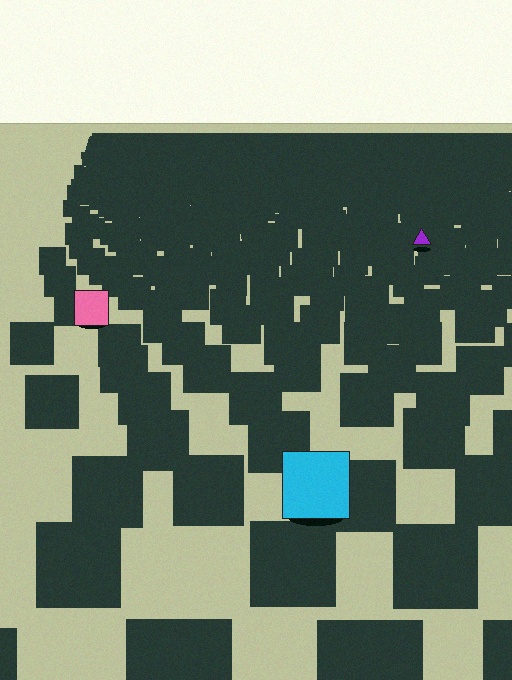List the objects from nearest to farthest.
From nearest to farthest: the cyan square, the pink square, the purple triangle.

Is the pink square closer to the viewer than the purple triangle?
Yes. The pink square is closer — you can tell from the texture gradient: the ground texture is coarser near it.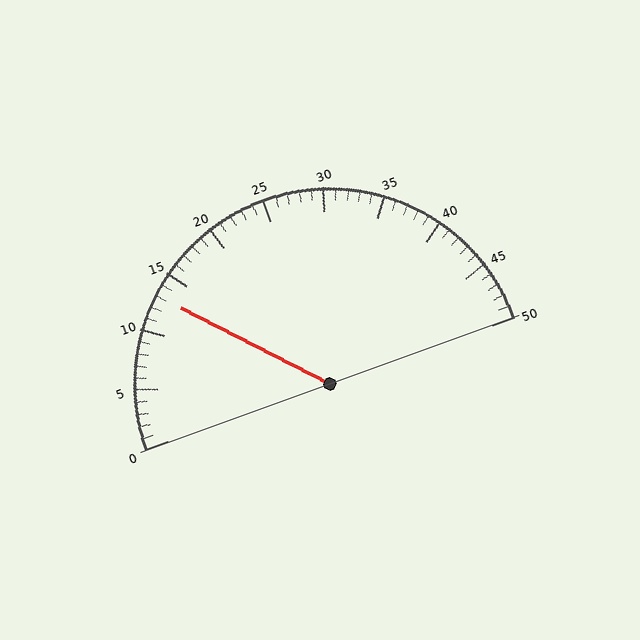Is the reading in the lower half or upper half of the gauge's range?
The reading is in the lower half of the range (0 to 50).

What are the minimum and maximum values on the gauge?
The gauge ranges from 0 to 50.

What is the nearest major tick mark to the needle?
The nearest major tick mark is 15.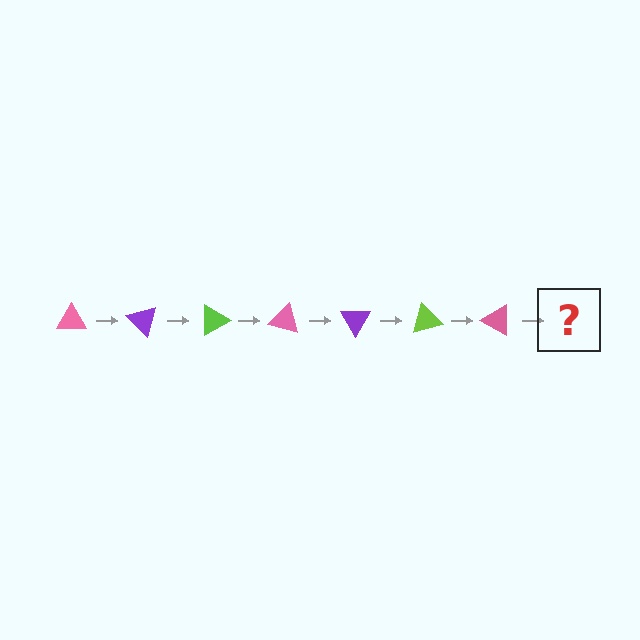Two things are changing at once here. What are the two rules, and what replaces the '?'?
The two rules are that it rotates 45 degrees each step and the color cycles through pink, purple, and lime. The '?' should be a purple triangle, rotated 315 degrees from the start.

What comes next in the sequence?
The next element should be a purple triangle, rotated 315 degrees from the start.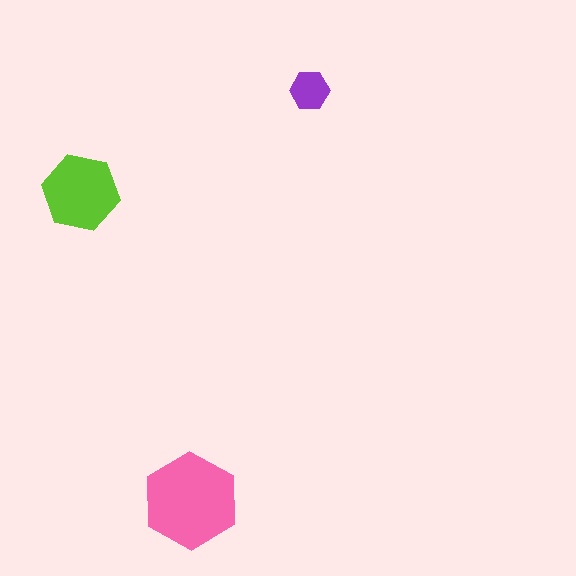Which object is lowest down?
The pink hexagon is bottommost.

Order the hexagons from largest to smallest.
the pink one, the lime one, the purple one.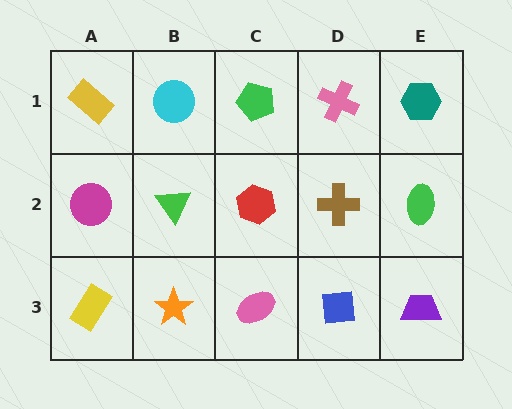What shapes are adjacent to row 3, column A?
A magenta circle (row 2, column A), an orange star (row 3, column B).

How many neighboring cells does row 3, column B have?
3.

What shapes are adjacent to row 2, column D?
A pink cross (row 1, column D), a blue square (row 3, column D), a red hexagon (row 2, column C), a green ellipse (row 2, column E).